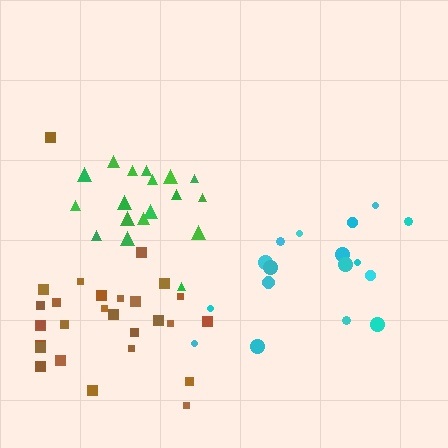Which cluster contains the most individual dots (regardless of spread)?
Brown (28).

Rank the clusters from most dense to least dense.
green, cyan, brown.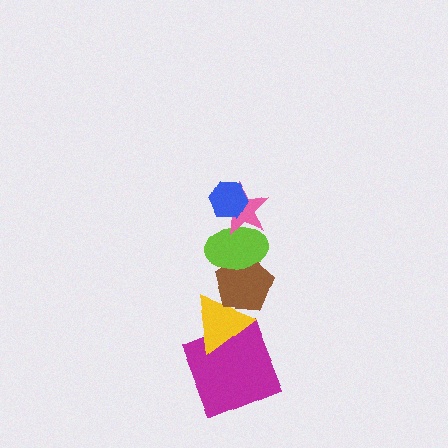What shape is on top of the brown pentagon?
The lime ellipse is on top of the brown pentagon.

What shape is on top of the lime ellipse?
The pink star is on top of the lime ellipse.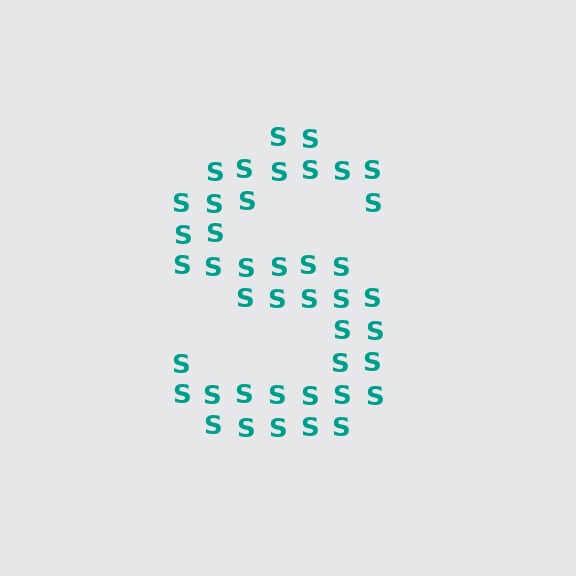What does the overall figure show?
The overall figure shows the letter S.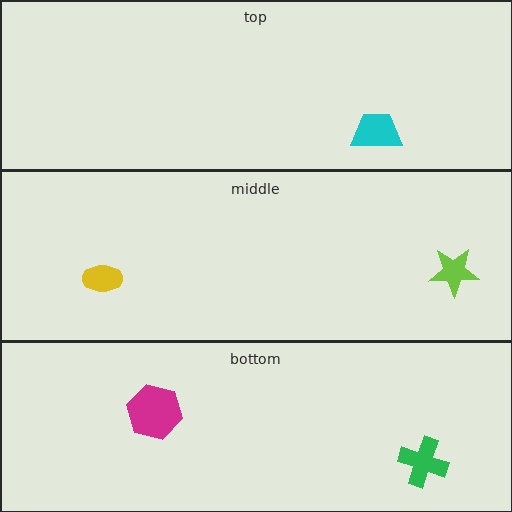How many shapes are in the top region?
1.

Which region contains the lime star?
The middle region.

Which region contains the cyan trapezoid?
The top region.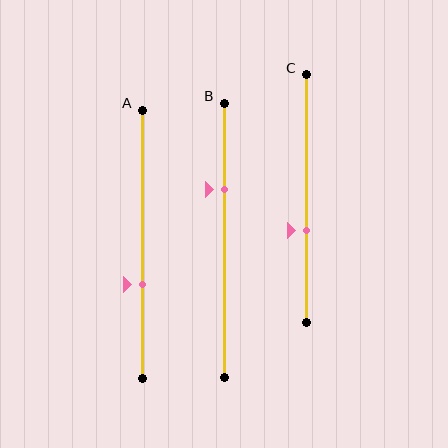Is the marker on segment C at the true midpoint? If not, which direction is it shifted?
No, the marker on segment C is shifted downward by about 13% of the segment length.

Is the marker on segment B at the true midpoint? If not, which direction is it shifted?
No, the marker on segment B is shifted upward by about 19% of the segment length.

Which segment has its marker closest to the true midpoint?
Segment C has its marker closest to the true midpoint.